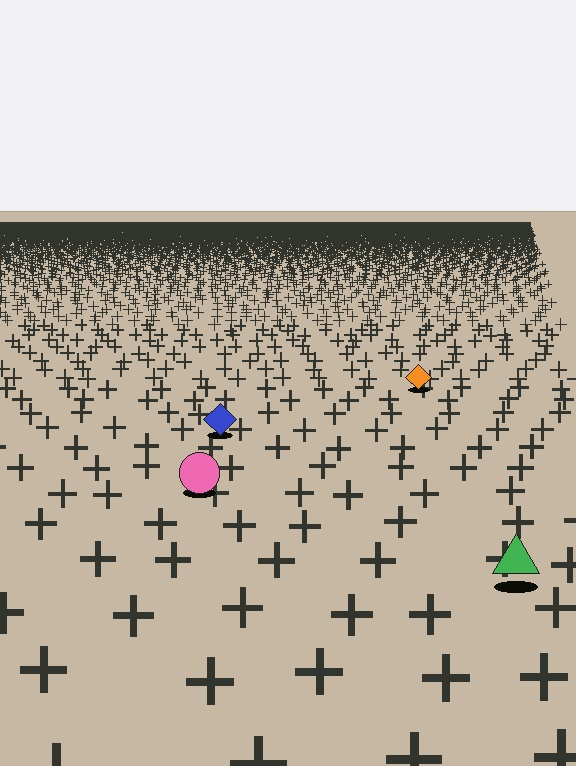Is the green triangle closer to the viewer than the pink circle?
Yes. The green triangle is closer — you can tell from the texture gradient: the ground texture is coarser near it.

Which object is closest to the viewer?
The green triangle is closest. The texture marks near it are larger and more spread out.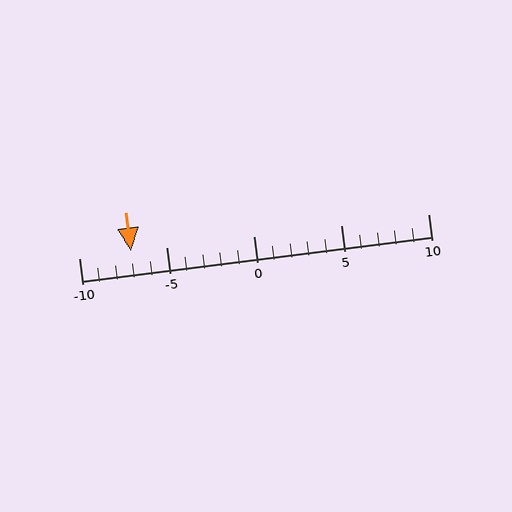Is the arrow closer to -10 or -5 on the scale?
The arrow is closer to -5.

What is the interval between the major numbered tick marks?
The major tick marks are spaced 5 units apart.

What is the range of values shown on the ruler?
The ruler shows values from -10 to 10.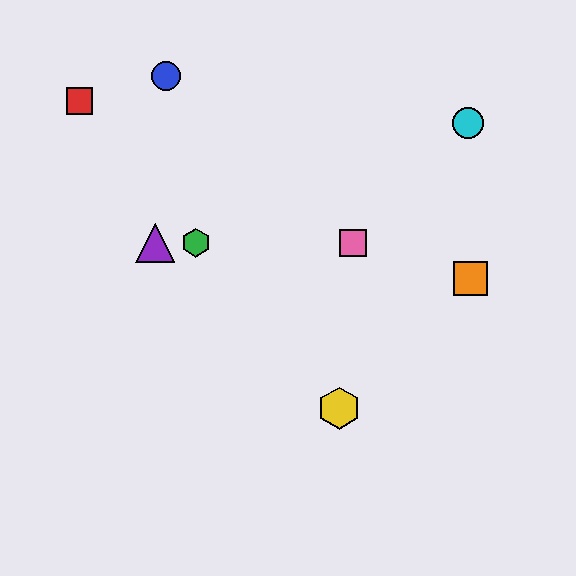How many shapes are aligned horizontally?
3 shapes (the green hexagon, the purple triangle, the pink square) are aligned horizontally.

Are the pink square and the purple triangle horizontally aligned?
Yes, both are at y≈243.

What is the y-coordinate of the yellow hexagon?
The yellow hexagon is at y≈408.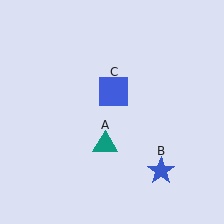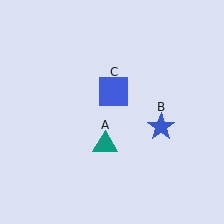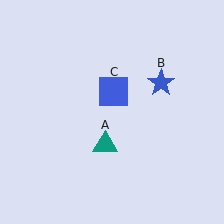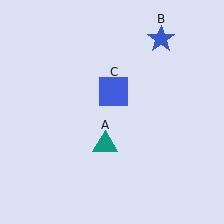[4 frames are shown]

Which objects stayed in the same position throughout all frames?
Teal triangle (object A) and blue square (object C) remained stationary.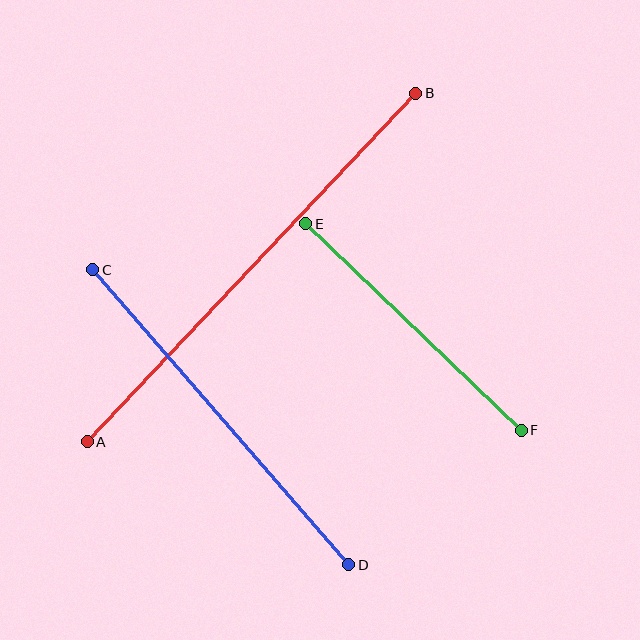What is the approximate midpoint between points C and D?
The midpoint is at approximately (221, 417) pixels.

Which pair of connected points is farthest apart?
Points A and B are farthest apart.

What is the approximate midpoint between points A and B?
The midpoint is at approximately (252, 267) pixels.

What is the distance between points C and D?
The distance is approximately 391 pixels.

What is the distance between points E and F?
The distance is approximately 298 pixels.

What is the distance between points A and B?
The distance is approximately 479 pixels.